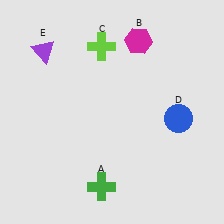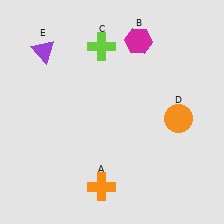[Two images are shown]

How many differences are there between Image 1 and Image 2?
There are 2 differences between the two images.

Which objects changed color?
A changed from green to orange. D changed from blue to orange.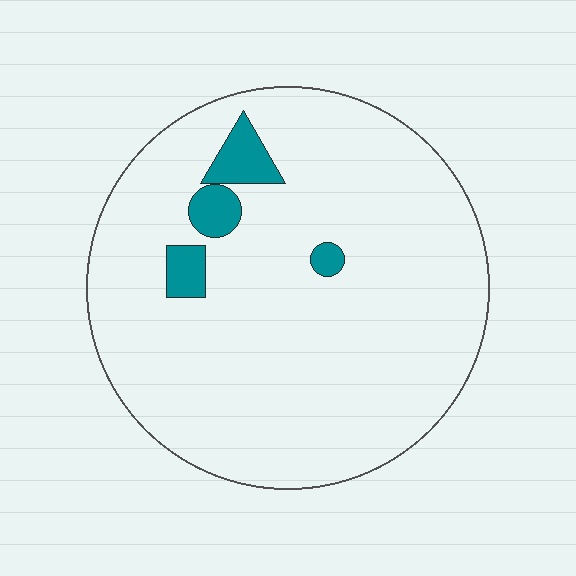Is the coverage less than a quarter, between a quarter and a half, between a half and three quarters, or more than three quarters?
Less than a quarter.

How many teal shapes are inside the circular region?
4.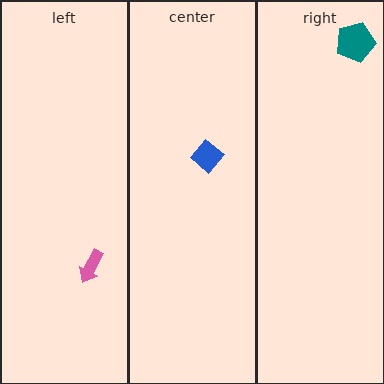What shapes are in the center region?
The blue diamond.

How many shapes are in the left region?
1.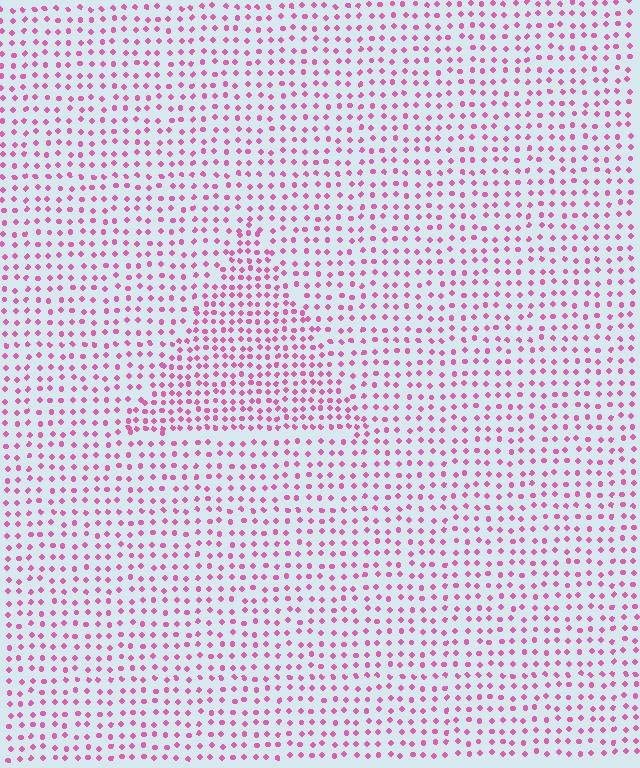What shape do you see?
I see a triangle.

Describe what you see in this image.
The image contains small pink elements arranged at two different densities. A triangle-shaped region is visible where the elements are more densely packed than the surrounding area.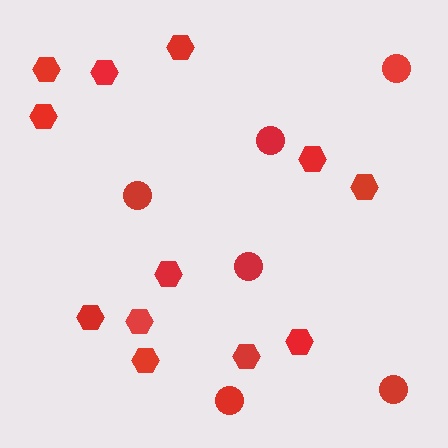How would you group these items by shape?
There are 2 groups: one group of hexagons (12) and one group of circles (6).